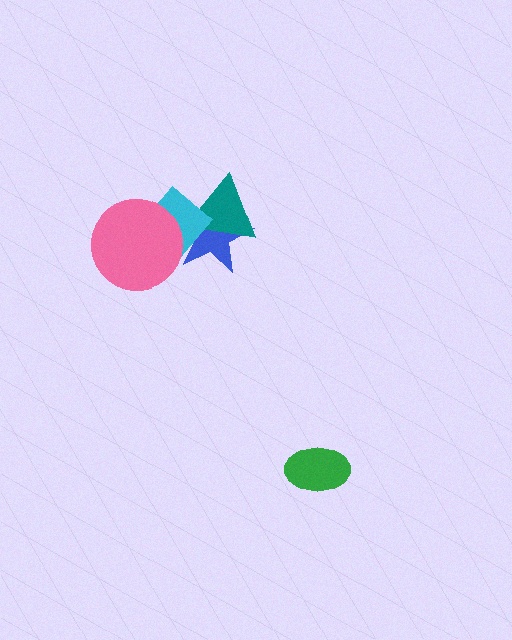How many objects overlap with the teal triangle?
2 objects overlap with the teal triangle.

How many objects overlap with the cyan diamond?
3 objects overlap with the cyan diamond.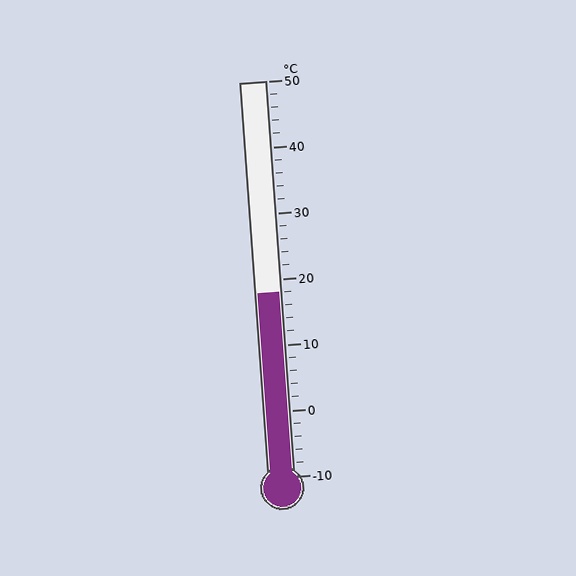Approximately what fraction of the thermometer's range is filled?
The thermometer is filled to approximately 45% of its range.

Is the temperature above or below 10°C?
The temperature is above 10°C.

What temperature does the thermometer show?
The thermometer shows approximately 18°C.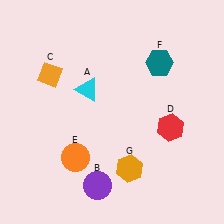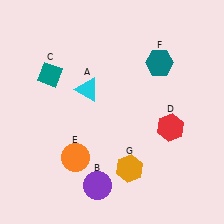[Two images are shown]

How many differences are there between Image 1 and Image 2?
There is 1 difference between the two images.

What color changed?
The diamond (C) changed from orange in Image 1 to teal in Image 2.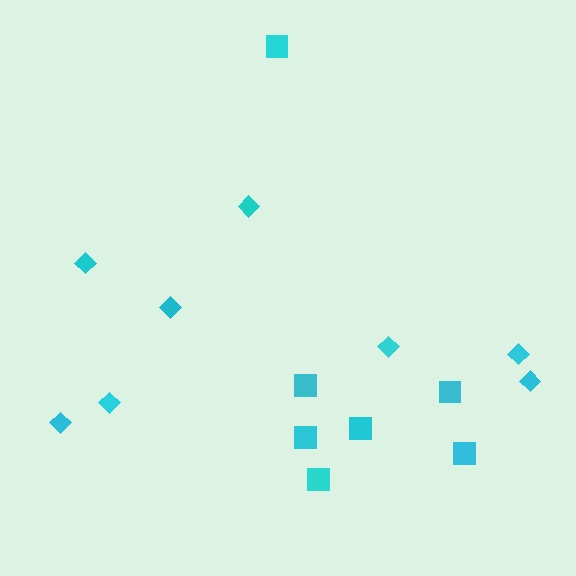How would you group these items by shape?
There are 2 groups: one group of diamonds (8) and one group of squares (7).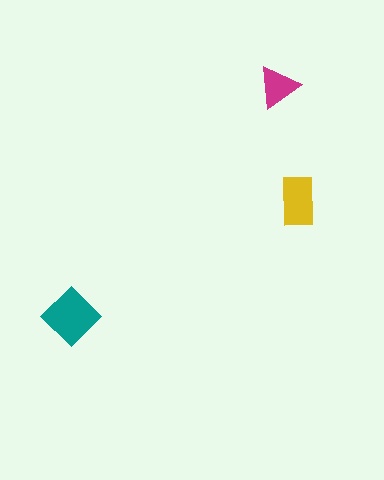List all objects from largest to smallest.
The teal diamond, the yellow rectangle, the magenta triangle.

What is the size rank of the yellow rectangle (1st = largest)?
2nd.